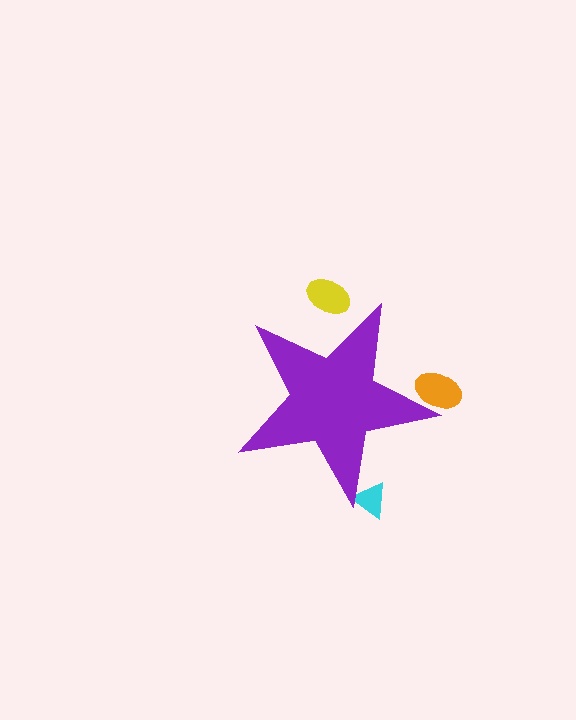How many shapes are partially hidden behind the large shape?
3 shapes are partially hidden.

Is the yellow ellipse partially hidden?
Yes, the yellow ellipse is partially hidden behind the purple star.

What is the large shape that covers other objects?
A purple star.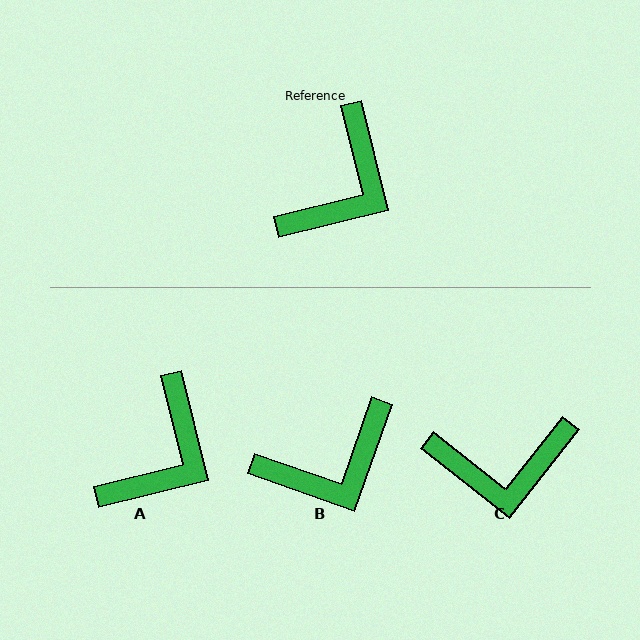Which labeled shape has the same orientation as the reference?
A.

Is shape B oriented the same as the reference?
No, it is off by about 33 degrees.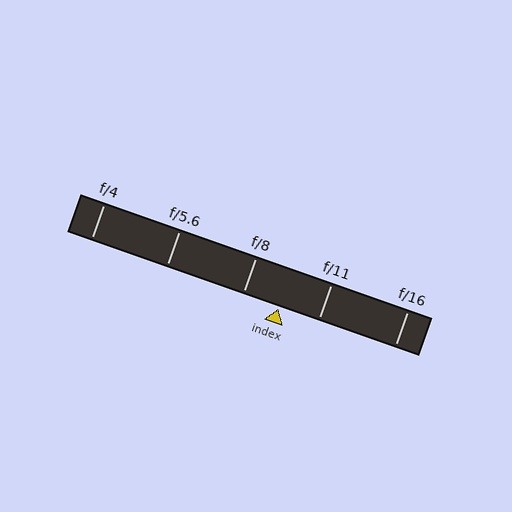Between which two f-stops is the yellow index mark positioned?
The index mark is between f/8 and f/11.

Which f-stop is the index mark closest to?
The index mark is closest to f/8.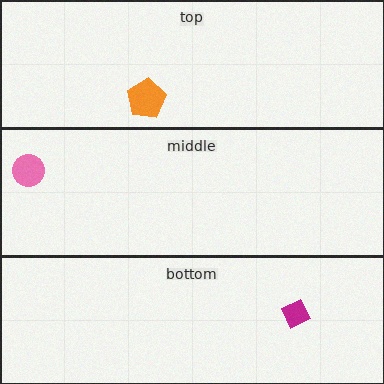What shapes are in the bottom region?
The magenta diamond.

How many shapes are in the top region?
1.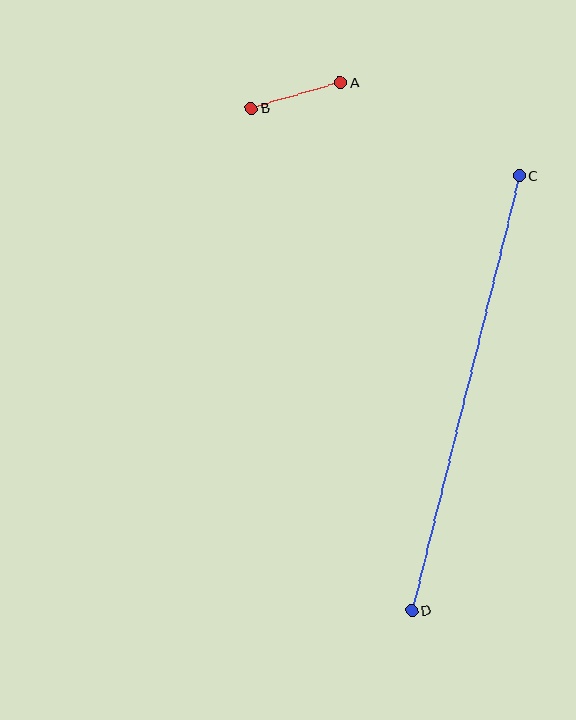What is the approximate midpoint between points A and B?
The midpoint is at approximately (296, 96) pixels.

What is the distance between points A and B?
The distance is approximately 93 pixels.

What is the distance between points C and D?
The distance is approximately 448 pixels.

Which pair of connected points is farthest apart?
Points C and D are farthest apart.